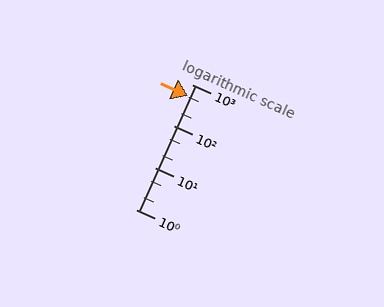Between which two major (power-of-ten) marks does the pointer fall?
The pointer is between 100 and 1000.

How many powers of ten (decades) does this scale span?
The scale spans 3 decades, from 1 to 1000.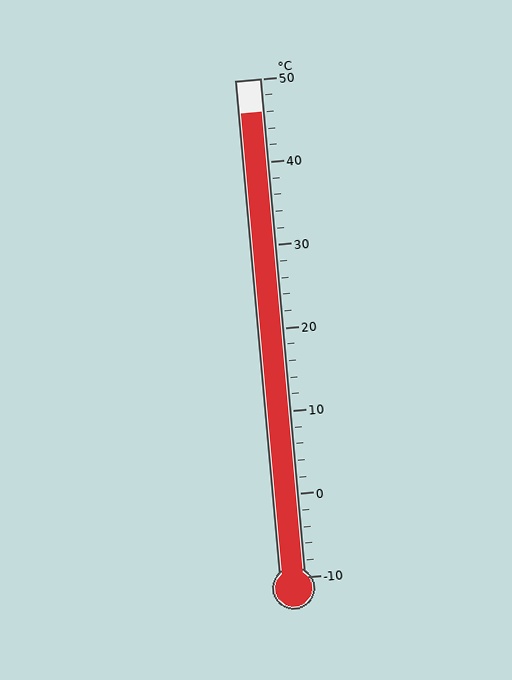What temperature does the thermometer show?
The thermometer shows approximately 46°C.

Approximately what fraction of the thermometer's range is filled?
The thermometer is filled to approximately 95% of its range.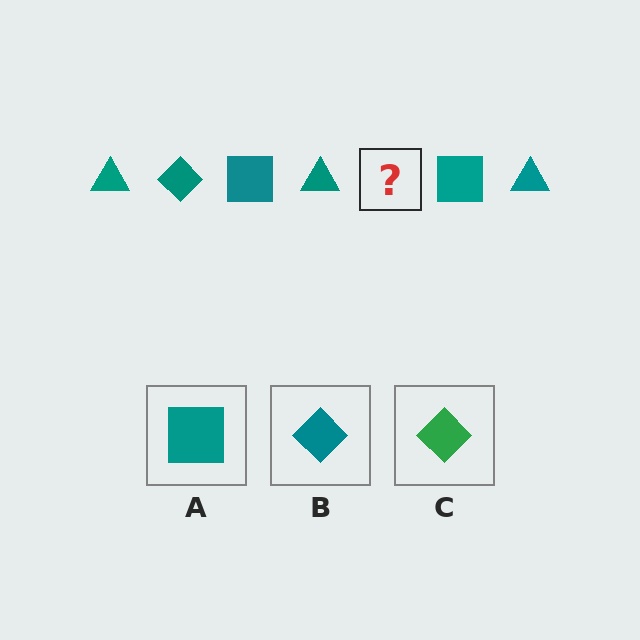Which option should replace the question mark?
Option B.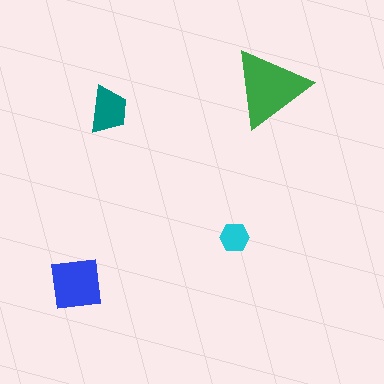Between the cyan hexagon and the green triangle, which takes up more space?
The green triangle.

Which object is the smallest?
The cyan hexagon.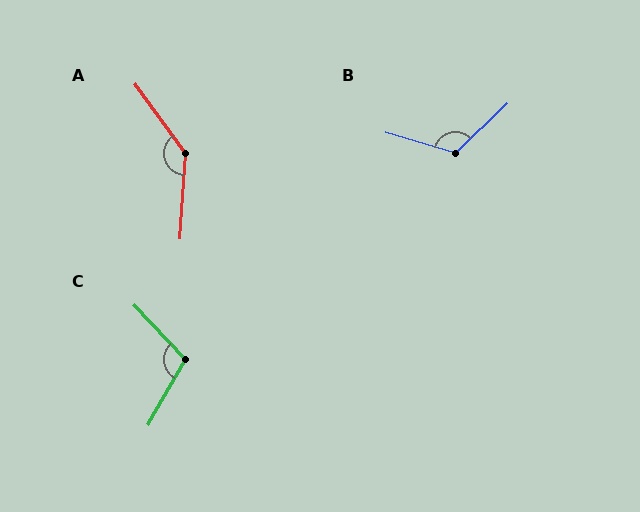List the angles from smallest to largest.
C (107°), B (120°), A (140°).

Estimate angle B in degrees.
Approximately 120 degrees.